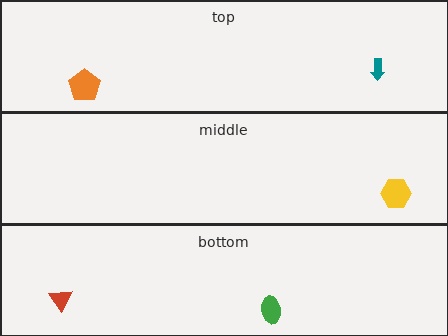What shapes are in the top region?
The orange pentagon, the teal arrow.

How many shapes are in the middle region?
1.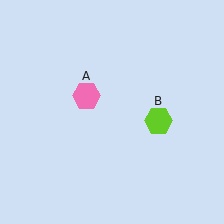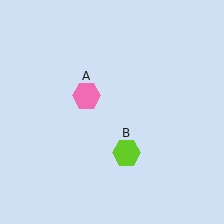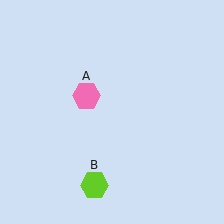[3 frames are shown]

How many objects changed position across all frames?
1 object changed position: lime hexagon (object B).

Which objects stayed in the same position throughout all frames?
Pink hexagon (object A) remained stationary.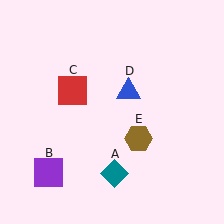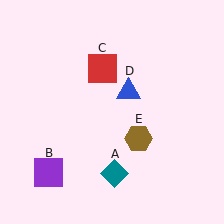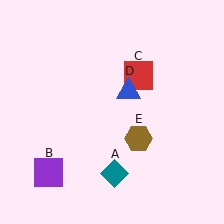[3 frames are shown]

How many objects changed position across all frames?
1 object changed position: red square (object C).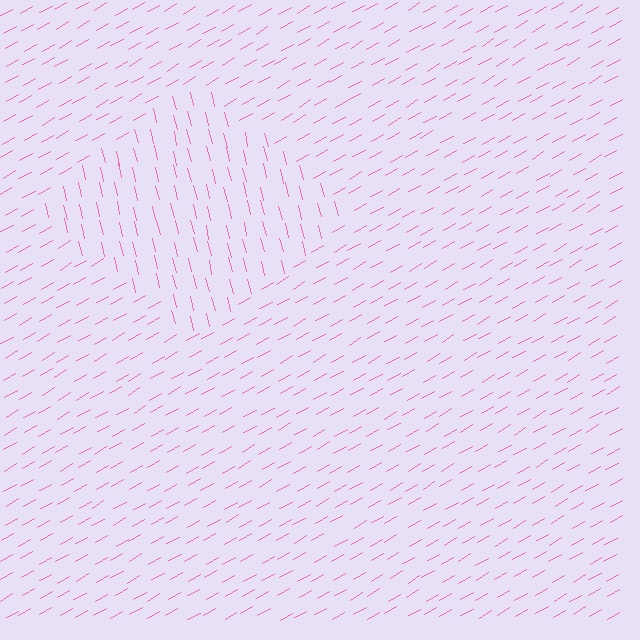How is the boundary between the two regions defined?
The boundary is defined purely by a change in line orientation (approximately 74 degrees difference). All lines are the same color and thickness.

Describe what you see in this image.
The image is filled with small pink line segments. A diamond region in the image has lines oriented differently from the surrounding lines, creating a visible texture boundary.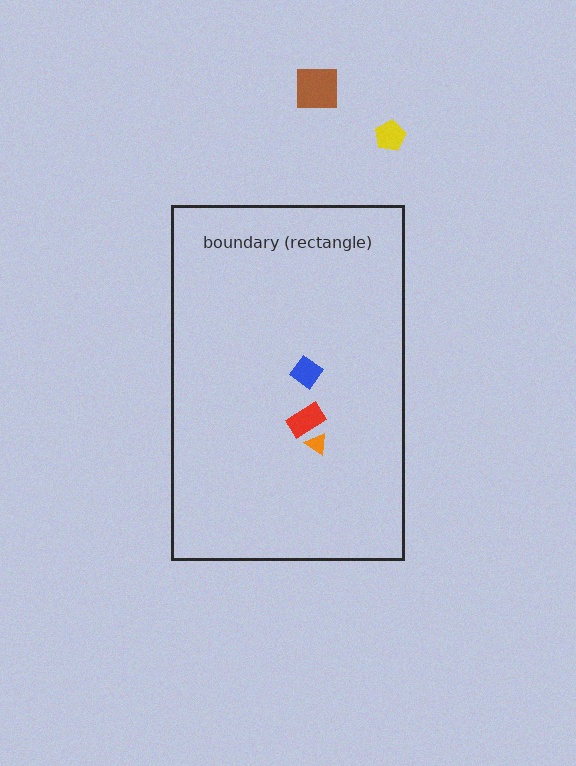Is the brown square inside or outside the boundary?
Outside.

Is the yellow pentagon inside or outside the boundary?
Outside.